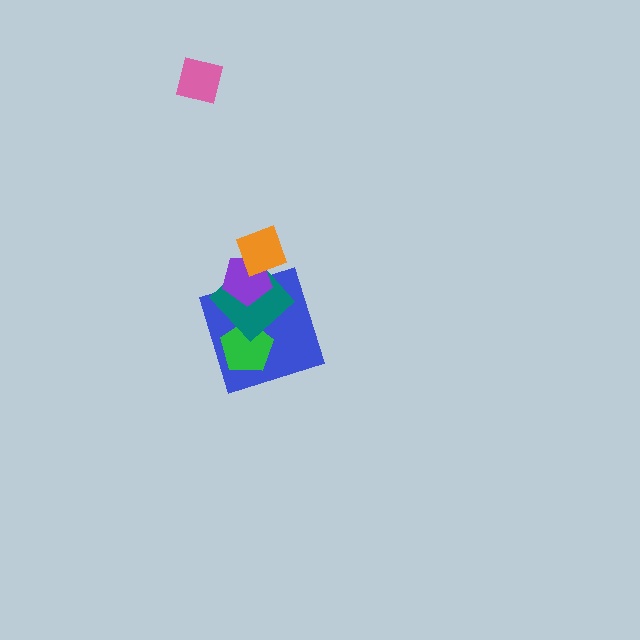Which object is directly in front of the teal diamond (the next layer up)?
The purple pentagon is directly in front of the teal diamond.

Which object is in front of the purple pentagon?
The orange diamond is in front of the purple pentagon.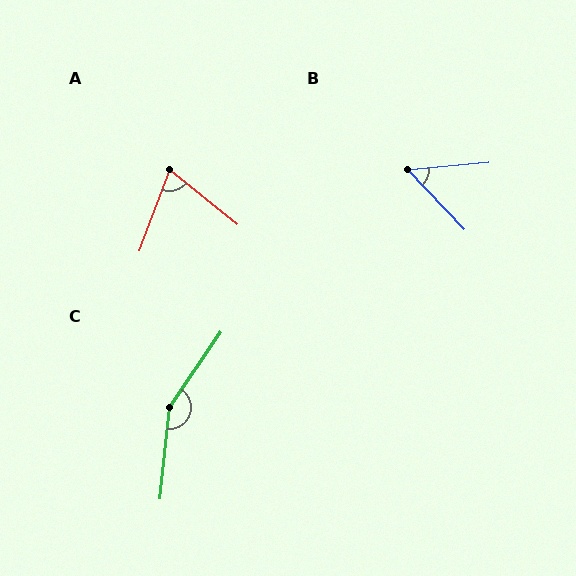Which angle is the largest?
C, at approximately 152 degrees.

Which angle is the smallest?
B, at approximately 51 degrees.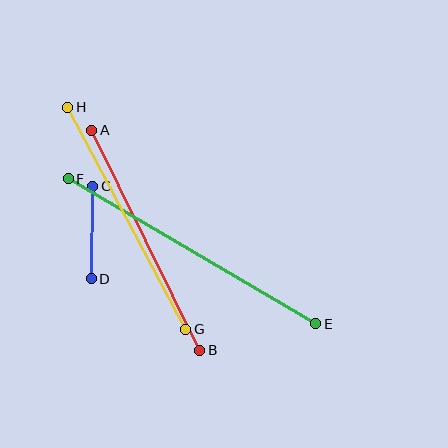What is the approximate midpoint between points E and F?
The midpoint is at approximately (192, 251) pixels.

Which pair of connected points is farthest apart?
Points E and F are farthest apart.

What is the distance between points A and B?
The distance is approximately 245 pixels.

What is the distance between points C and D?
The distance is approximately 92 pixels.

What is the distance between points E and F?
The distance is approximately 287 pixels.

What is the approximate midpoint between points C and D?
The midpoint is at approximately (92, 232) pixels.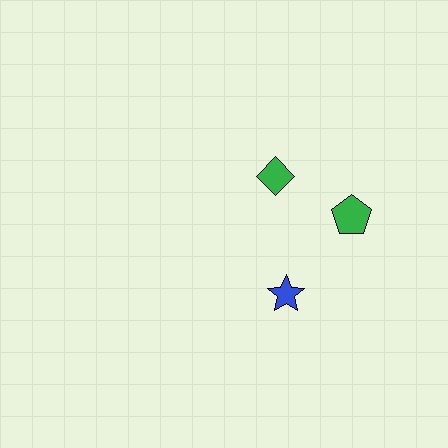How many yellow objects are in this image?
There are no yellow objects.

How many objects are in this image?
There are 3 objects.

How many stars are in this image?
There is 1 star.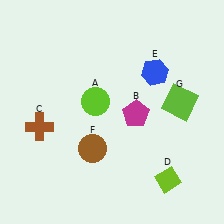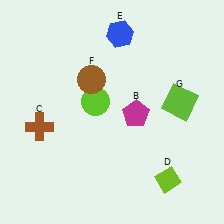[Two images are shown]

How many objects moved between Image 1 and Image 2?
2 objects moved between the two images.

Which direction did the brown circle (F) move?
The brown circle (F) moved up.